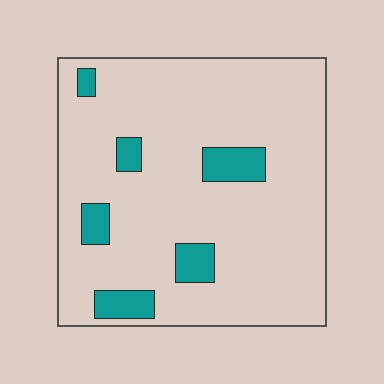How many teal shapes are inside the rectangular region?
6.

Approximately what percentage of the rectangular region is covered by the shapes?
Approximately 10%.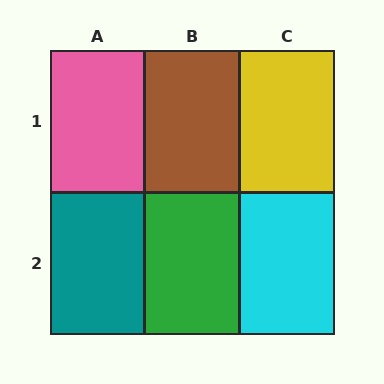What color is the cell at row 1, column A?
Pink.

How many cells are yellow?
1 cell is yellow.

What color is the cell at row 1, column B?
Brown.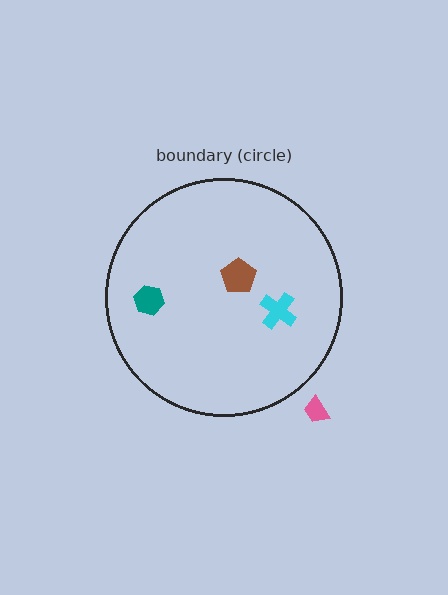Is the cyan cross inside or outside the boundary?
Inside.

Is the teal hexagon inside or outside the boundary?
Inside.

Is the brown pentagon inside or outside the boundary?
Inside.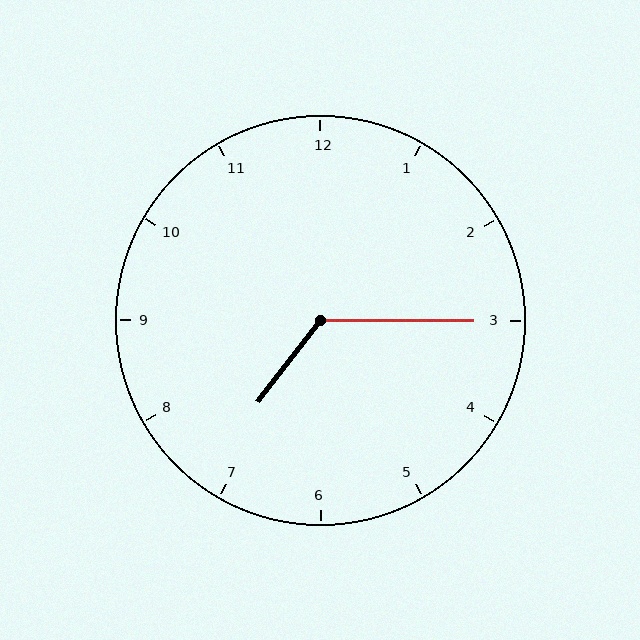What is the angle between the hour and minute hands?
Approximately 128 degrees.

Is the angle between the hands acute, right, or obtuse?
It is obtuse.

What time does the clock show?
7:15.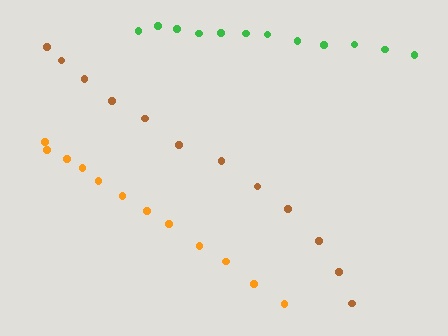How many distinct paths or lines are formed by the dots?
There are 3 distinct paths.